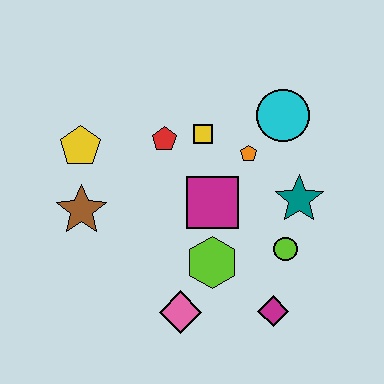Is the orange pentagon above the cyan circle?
No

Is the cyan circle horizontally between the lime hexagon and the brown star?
No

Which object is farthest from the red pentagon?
The magenta diamond is farthest from the red pentagon.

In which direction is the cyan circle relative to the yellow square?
The cyan circle is to the right of the yellow square.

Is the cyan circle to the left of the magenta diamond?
No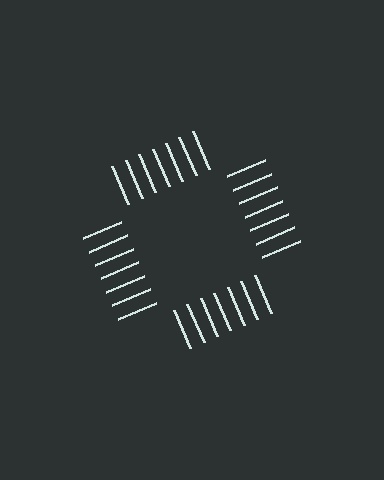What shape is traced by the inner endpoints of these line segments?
An illusory square — the line segments terminate on its edges but no continuous stroke is drawn.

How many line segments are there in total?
28 — 7 along each of the 4 edges.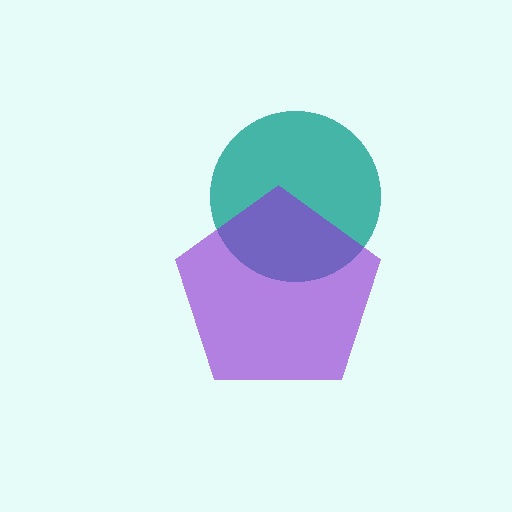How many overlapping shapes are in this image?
There are 2 overlapping shapes in the image.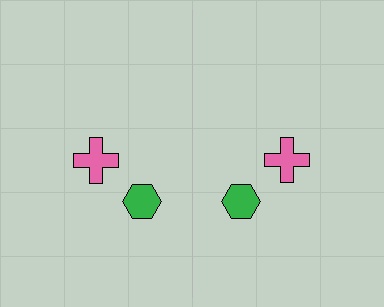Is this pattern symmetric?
Yes, this pattern has bilateral (reflection) symmetry.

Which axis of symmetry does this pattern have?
The pattern has a vertical axis of symmetry running through the center of the image.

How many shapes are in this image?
There are 4 shapes in this image.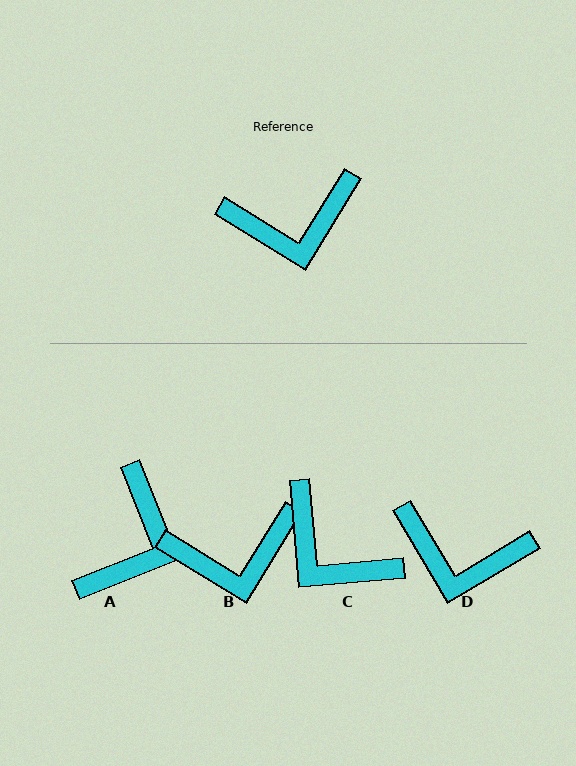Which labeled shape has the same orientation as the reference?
B.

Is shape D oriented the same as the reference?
No, it is off by about 28 degrees.